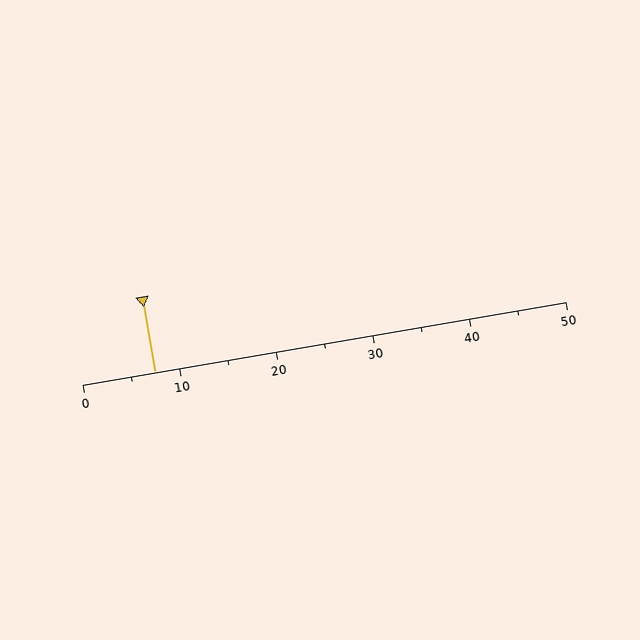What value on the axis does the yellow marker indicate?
The marker indicates approximately 7.5.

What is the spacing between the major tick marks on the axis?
The major ticks are spaced 10 apart.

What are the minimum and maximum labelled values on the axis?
The axis runs from 0 to 50.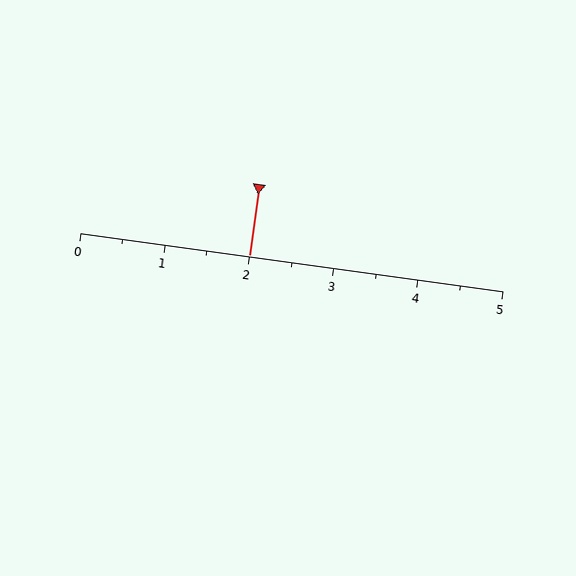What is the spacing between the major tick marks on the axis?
The major ticks are spaced 1 apart.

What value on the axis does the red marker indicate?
The marker indicates approximately 2.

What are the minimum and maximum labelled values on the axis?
The axis runs from 0 to 5.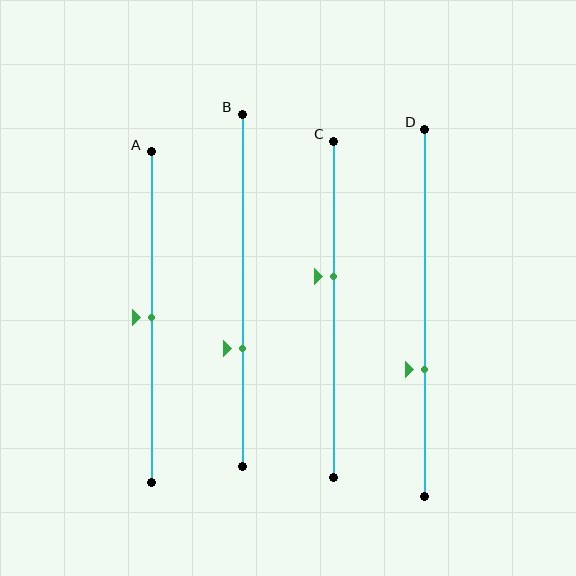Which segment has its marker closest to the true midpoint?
Segment A has its marker closest to the true midpoint.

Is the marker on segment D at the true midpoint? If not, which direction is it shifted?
No, the marker on segment D is shifted downward by about 15% of the segment length.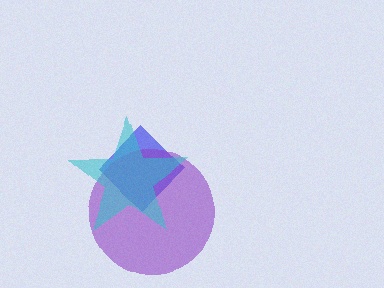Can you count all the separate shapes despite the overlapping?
Yes, there are 3 separate shapes.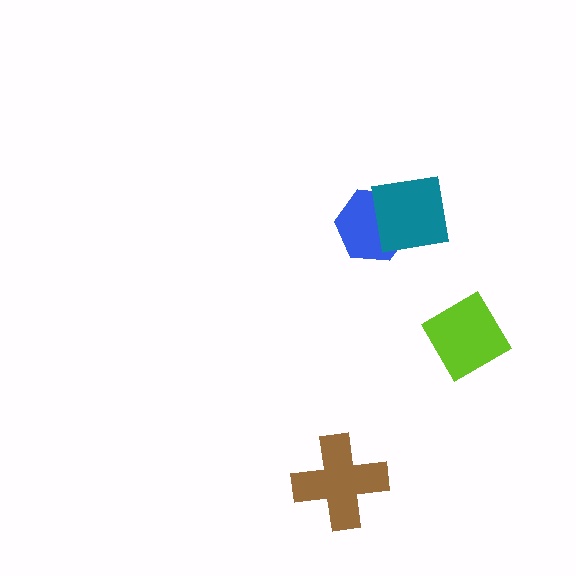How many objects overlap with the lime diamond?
0 objects overlap with the lime diamond.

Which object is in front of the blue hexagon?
The teal square is in front of the blue hexagon.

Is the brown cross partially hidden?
No, no other shape covers it.